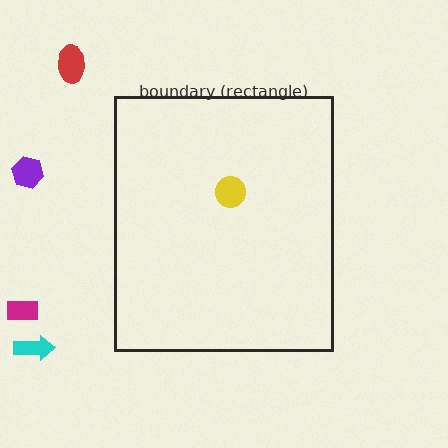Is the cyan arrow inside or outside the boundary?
Outside.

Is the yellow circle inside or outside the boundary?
Inside.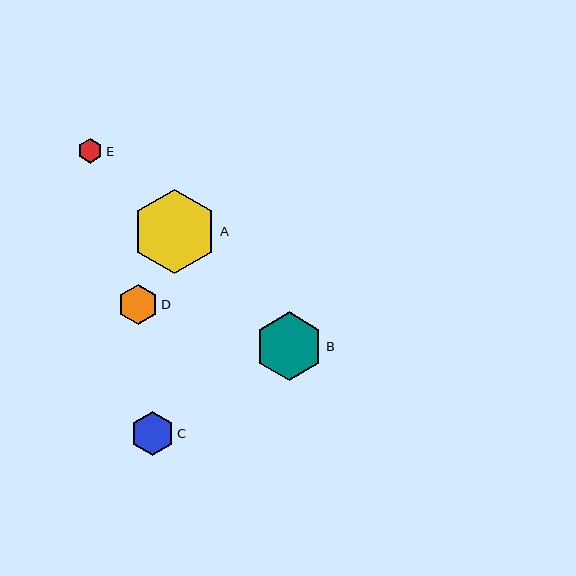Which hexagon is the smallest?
Hexagon E is the smallest with a size of approximately 25 pixels.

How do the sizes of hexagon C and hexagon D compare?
Hexagon C and hexagon D are approximately the same size.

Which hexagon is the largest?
Hexagon A is the largest with a size of approximately 85 pixels.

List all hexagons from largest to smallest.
From largest to smallest: A, B, C, D, E.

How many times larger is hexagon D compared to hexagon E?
Hexagon D is approximately 1.6 times the size of hexagon E.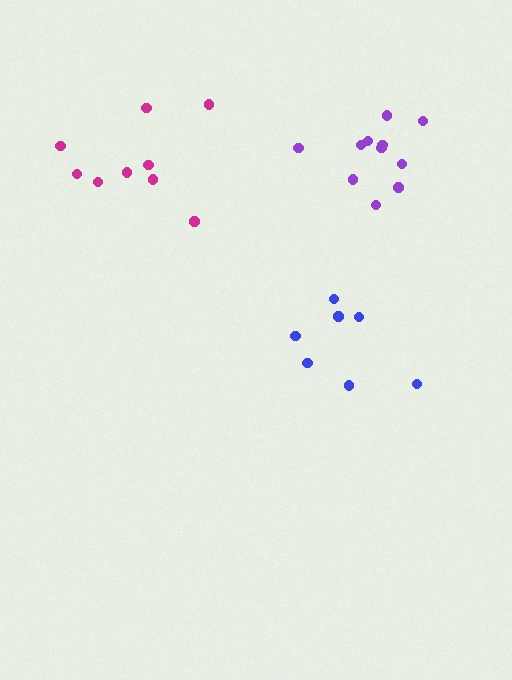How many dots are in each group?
Group 1: 7 dots, Group 2: 9 dots, Group 3: 11 dots (27 total).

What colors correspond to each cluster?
The clusters are colored: blue, magenta, purple.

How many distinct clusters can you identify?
There are 3 distinct clusters.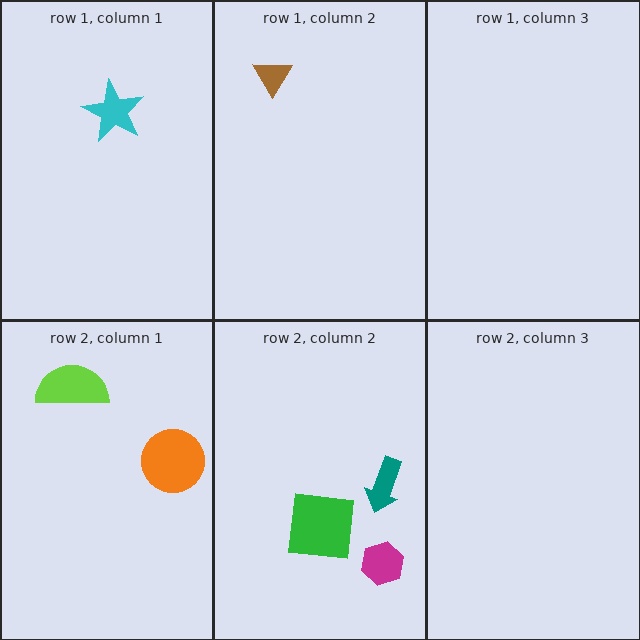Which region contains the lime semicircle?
The row 2, column 1 region.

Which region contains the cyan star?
The row 1, column 1 region.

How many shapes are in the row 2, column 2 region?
3.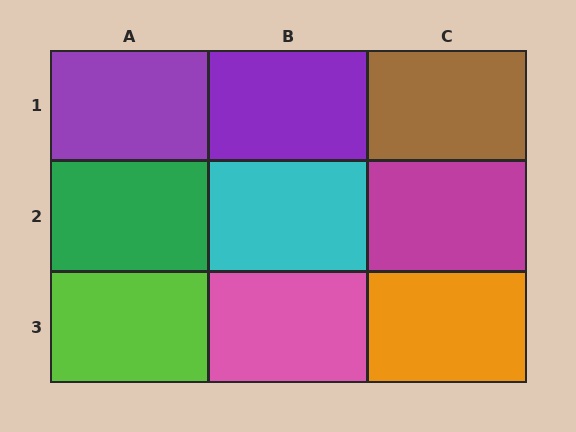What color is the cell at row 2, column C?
Magenta.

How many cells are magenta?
1 cell is magenta.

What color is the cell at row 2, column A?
Green.